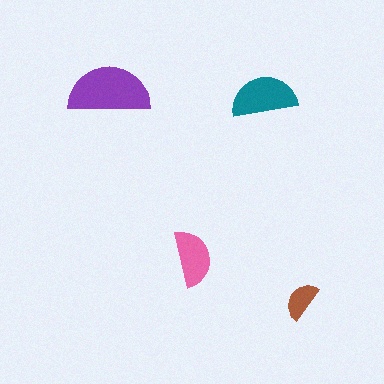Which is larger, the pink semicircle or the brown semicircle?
The pink one.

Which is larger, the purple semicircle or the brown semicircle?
The purple one.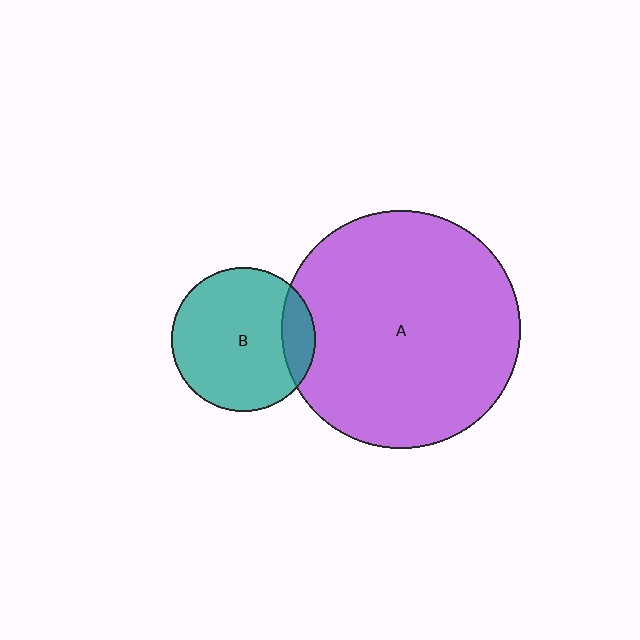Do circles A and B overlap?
Yes.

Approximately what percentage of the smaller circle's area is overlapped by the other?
Approximately 15%.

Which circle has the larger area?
Circle A (purple).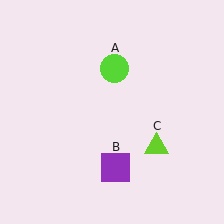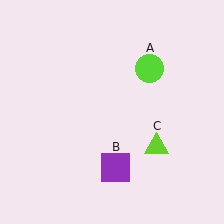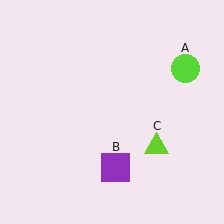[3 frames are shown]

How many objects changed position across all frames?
1 object changed position: lime circle (object A).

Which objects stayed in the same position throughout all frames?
Purple square (object B) and lime triangle (object C) remained stationary.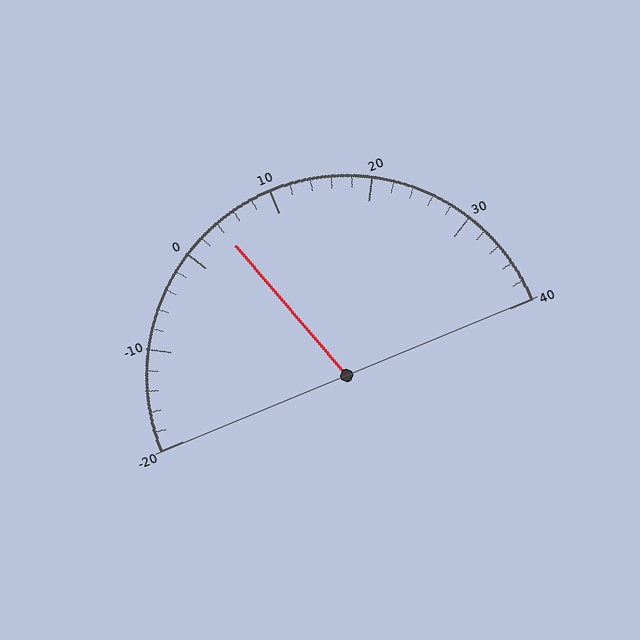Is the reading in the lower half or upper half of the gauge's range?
The reading is in the lower half of the range (-20 to 40).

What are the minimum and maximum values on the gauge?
The gauge ranges from -20 to 40.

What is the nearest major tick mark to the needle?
The nearest major tick mark is 0.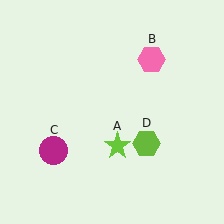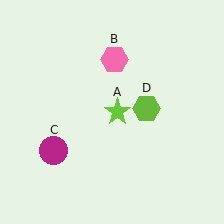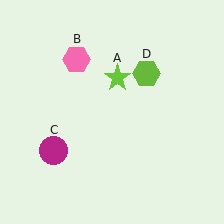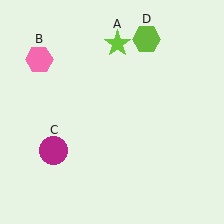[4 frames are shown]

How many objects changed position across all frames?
3 objects changed position: lime star (object A), pink hexagon (object B), lime hexagon (object D).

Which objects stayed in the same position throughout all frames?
Magenta circle (object C) remained stationary.